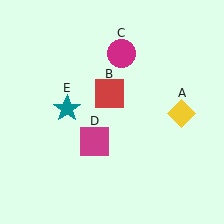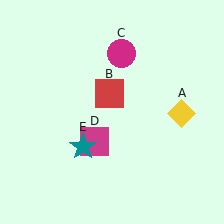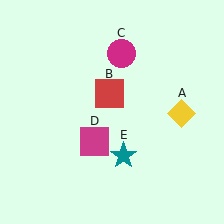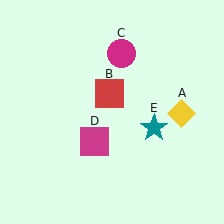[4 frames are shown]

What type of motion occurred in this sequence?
The teal star (object E) rotated counterclockwise around the center of the scene.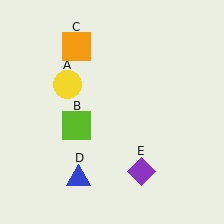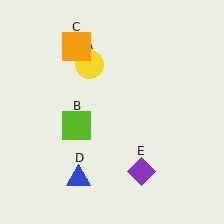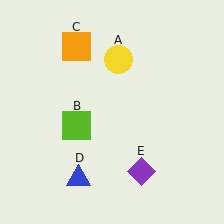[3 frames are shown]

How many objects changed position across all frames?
1 object changed position: yellow circle (object A).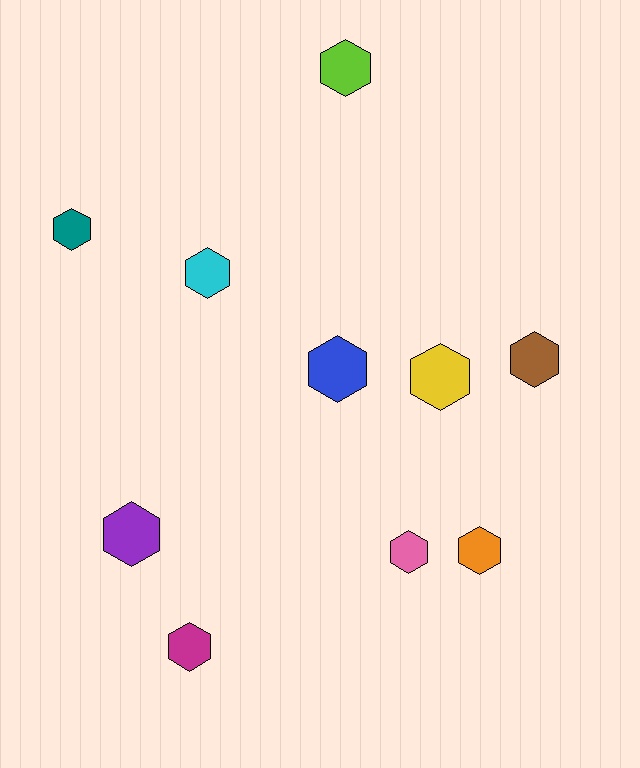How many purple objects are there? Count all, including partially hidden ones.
There is 1 purple object.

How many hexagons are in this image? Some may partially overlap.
There are 10 hexagons.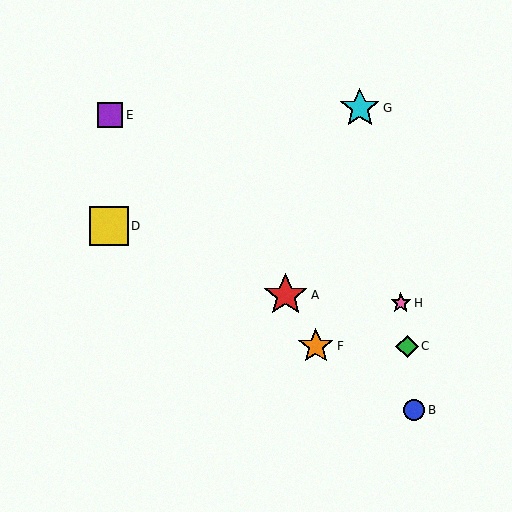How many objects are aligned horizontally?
2 objects (C, F) are aligned horizontally.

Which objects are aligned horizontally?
Objects C, F are aligned horizontally.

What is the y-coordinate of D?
Object D is at y≈226.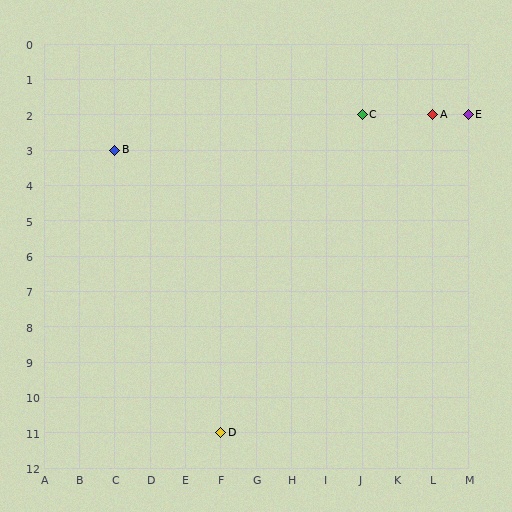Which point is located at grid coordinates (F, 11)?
Point D is at (F, 11).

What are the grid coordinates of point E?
Point E is at grid coordinates (M, 2).